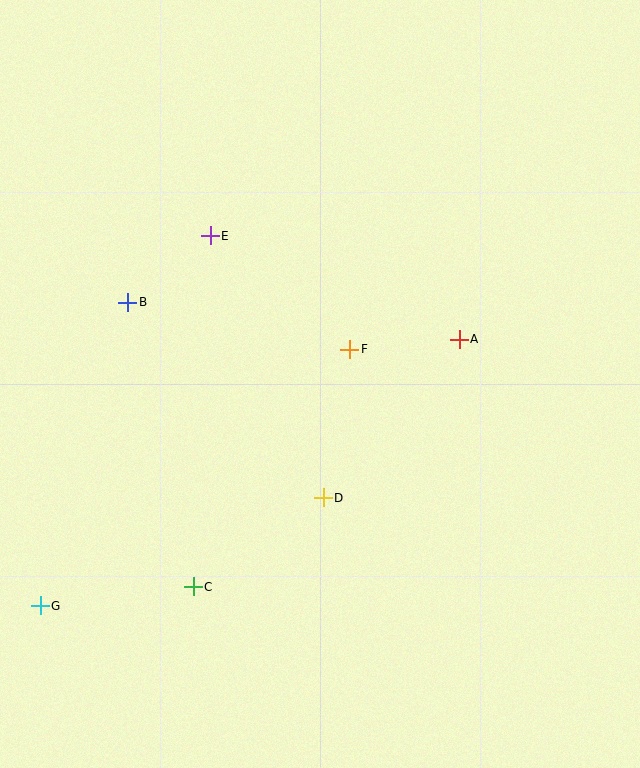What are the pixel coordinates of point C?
Point C is at (193, 587).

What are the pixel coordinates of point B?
Point B is at (128, 302).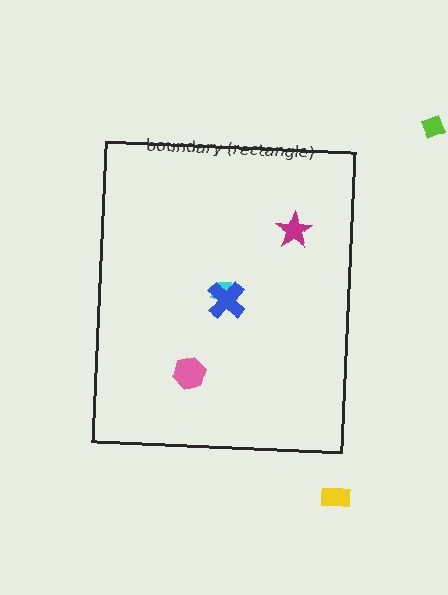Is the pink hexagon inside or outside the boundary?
Inside.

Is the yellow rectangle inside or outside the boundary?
Outside.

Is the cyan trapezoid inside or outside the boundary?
Inside.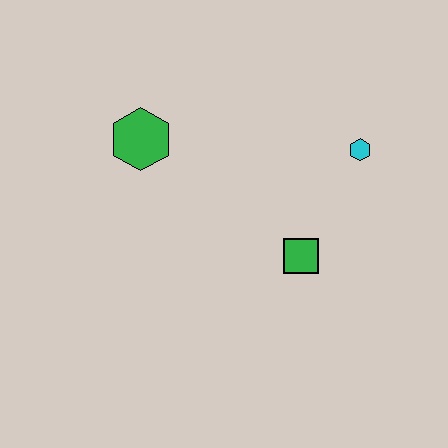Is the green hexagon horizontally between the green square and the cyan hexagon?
No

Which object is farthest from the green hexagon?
The cyan hexagon is farthest from the green hexagon.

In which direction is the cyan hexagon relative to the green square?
The cyan hexagon is above the green square.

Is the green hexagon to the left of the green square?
Yes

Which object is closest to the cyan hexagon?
The green square is closest to the cyan hexagon.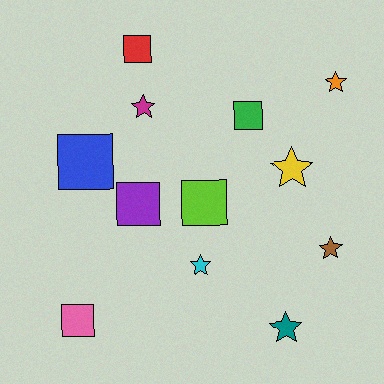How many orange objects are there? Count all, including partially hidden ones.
There is 1 orange object.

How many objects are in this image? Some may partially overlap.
There are 12 objects.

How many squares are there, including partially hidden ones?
There are 6 squares.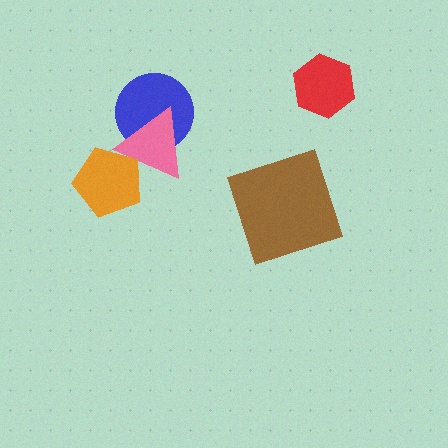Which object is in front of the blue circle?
The pink triangle is in front of the blue circle.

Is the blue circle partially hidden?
Yes, it is partially covered by another shape.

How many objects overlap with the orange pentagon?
1 object overlaps with the orange pentagon.